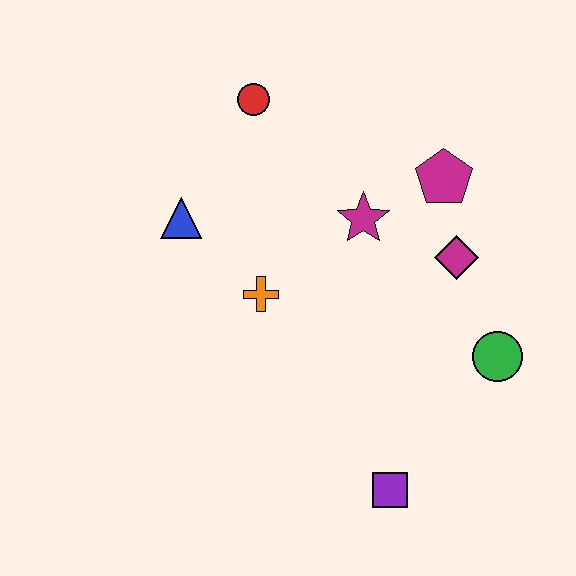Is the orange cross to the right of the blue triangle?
Yes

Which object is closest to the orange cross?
The blue triangle is closest to the orange cross.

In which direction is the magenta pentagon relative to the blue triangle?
The magenta pentagon is to the right of the blue triangle.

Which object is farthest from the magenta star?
The purple square is farthest from the magenta star.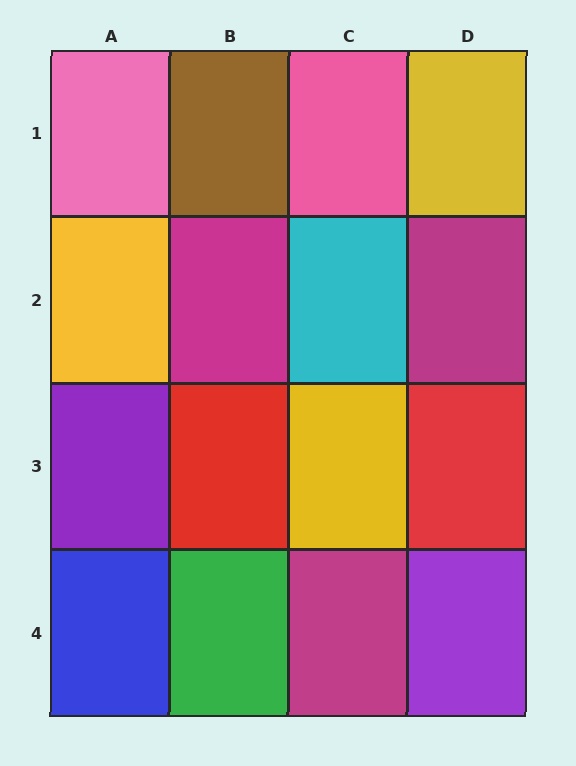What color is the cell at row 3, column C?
Yellow.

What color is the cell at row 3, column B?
Red.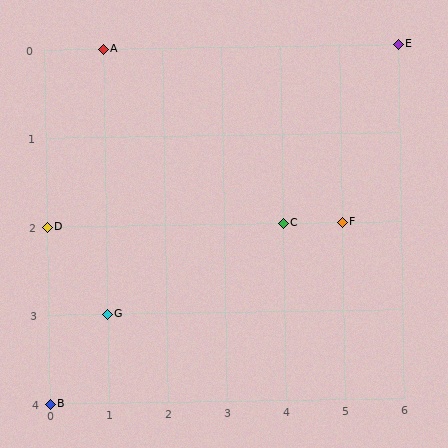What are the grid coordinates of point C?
Point C is at grid coordinates (4, 2).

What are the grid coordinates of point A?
Point A is at grid coordinates (1, 0).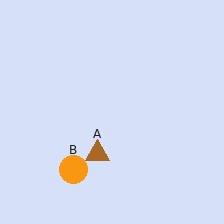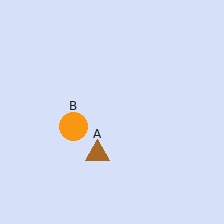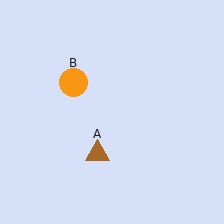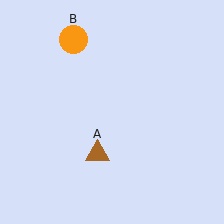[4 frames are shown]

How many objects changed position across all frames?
1 object changed position: orange circle (object B).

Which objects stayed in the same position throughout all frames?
Brown triangle (object A) remained stationary.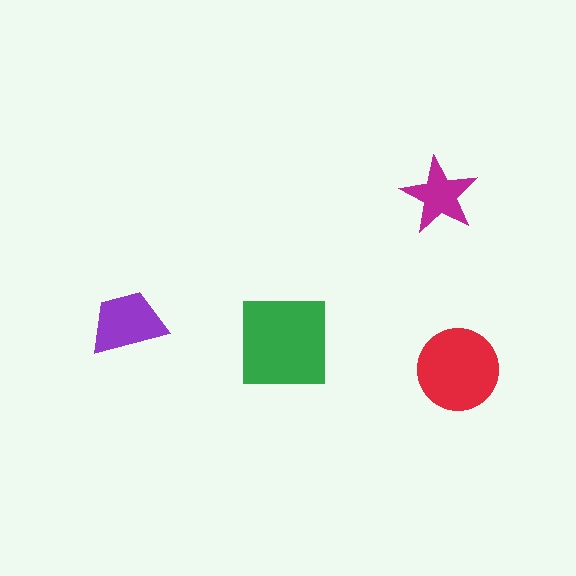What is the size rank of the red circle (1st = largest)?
2nd.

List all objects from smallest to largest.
The magenta star, the purple trapezoid, the red circle, the green square.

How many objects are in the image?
There are 4 objects in the image.